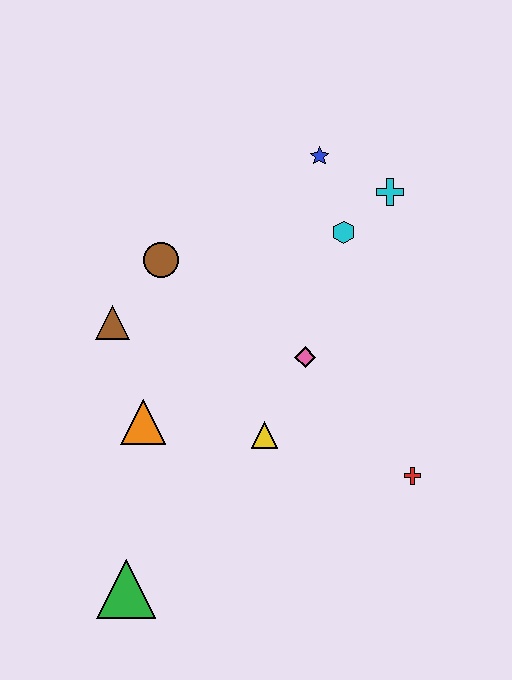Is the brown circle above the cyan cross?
No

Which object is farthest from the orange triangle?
The cyan cross is farthest from the orange triangle.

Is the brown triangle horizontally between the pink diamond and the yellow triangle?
No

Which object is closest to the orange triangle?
The brown triangle is closest to the orange triangle.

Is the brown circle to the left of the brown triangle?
No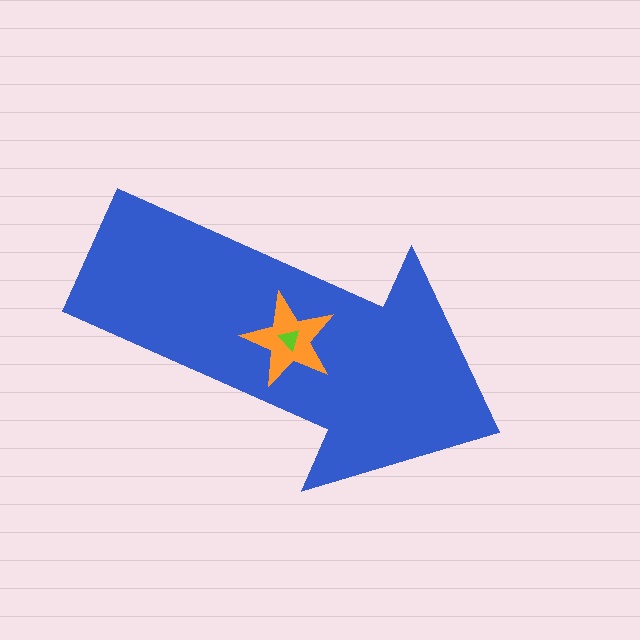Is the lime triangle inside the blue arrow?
Yes.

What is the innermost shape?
The lime triangle.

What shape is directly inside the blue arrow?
The orange star.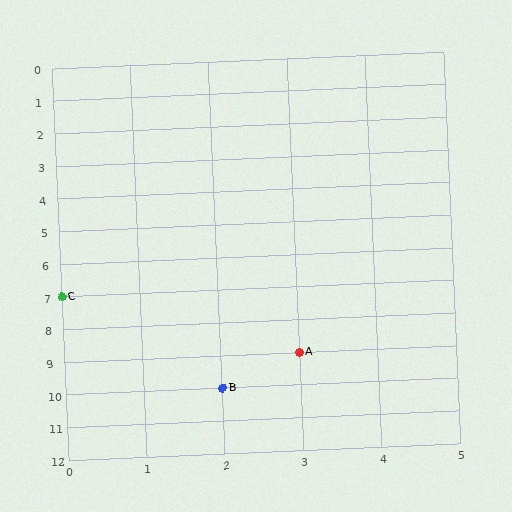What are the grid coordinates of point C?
Point C is at grid coordinates (0, 7).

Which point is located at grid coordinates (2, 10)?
Point B is at (2, 10).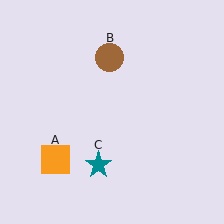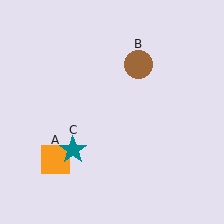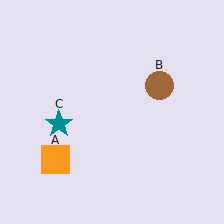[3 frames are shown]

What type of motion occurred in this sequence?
The brown circle (object B), teal star (object C) rotated clockwise around the center of the scene.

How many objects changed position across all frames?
2 objects changed position: brown circle (object B), teal star (object C).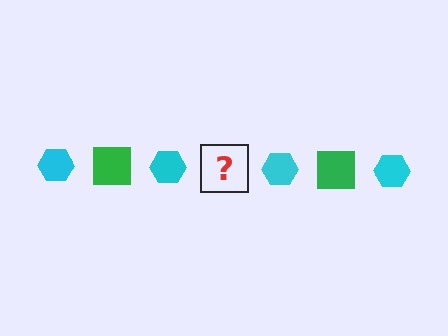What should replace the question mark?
The question mark should be replaced with a green square.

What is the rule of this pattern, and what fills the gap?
The rule is that the pattern alternates between cyan hexagon and green square. The gap should be filled with a green square.